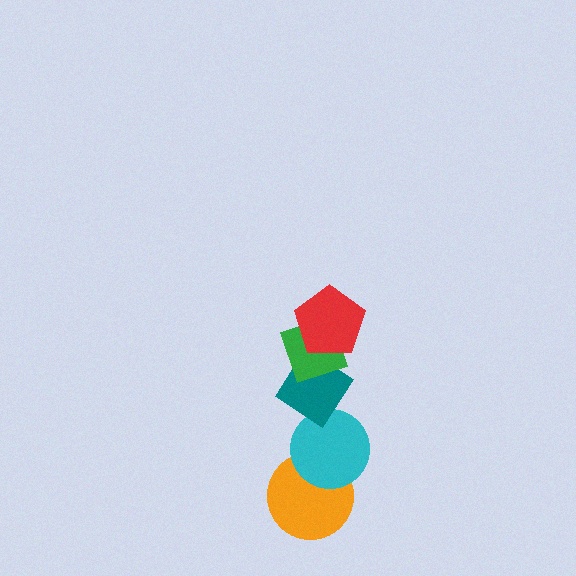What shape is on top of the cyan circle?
The teal diamond is on top of the cyan circle.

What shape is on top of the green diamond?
The red pentagon is on top of the green diamond.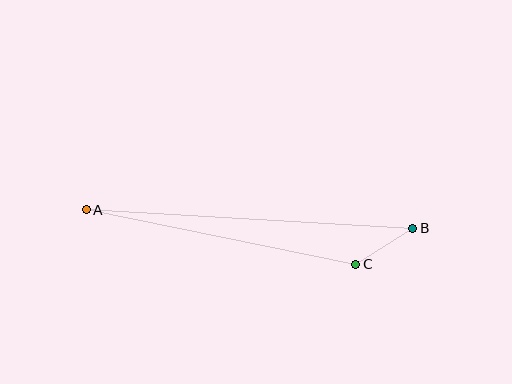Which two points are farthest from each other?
Points A and B are farthest from each other.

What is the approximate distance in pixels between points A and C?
The distance between A and C is approximately 275 pixels.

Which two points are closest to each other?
Points B and C are closest to each other.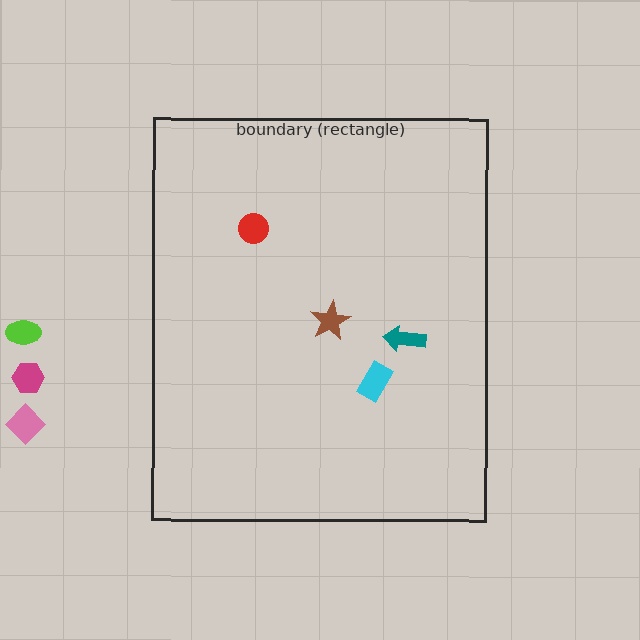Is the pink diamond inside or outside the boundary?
Outside.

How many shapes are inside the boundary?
4 inside, 3 outside.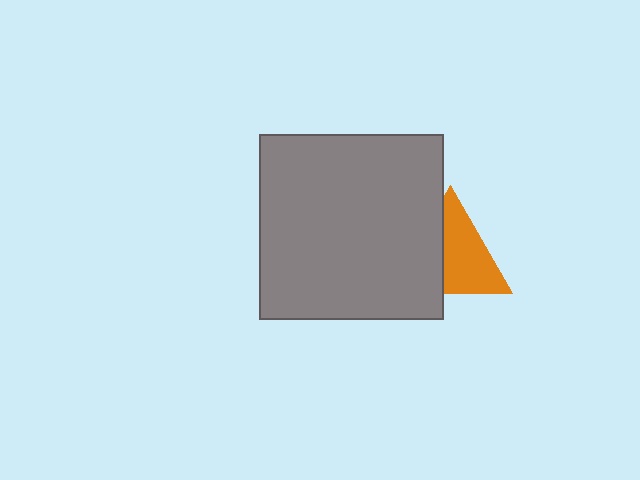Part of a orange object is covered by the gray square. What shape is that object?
It is a triangle.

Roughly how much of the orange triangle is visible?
About half of it is visible (roughly 60%).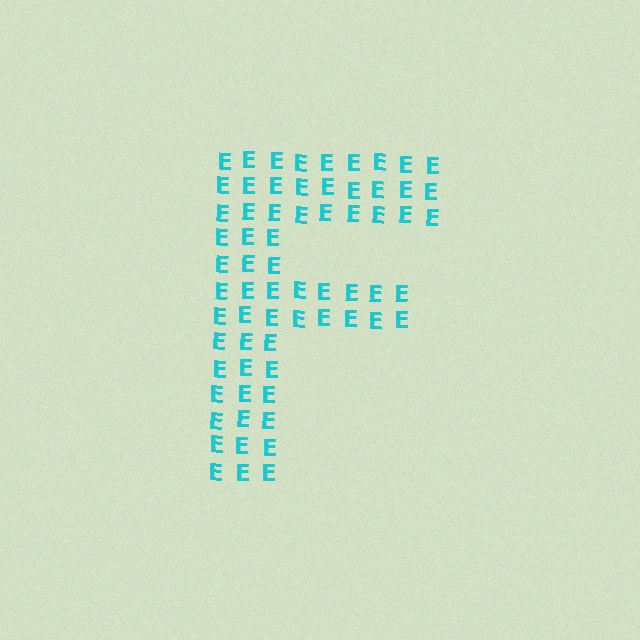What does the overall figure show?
The overall figure shows the letter F.